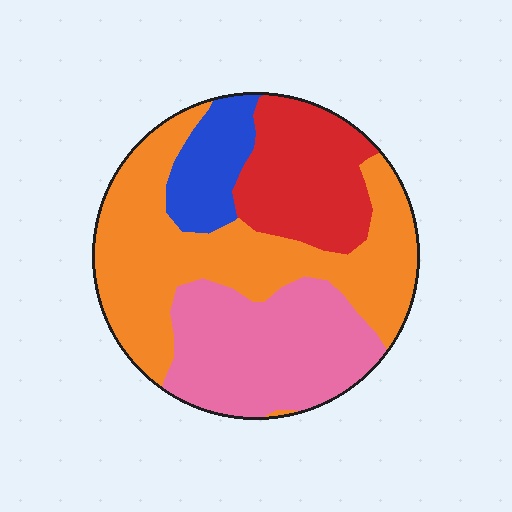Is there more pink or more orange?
Orange.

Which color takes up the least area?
Blue, at roughly 10%.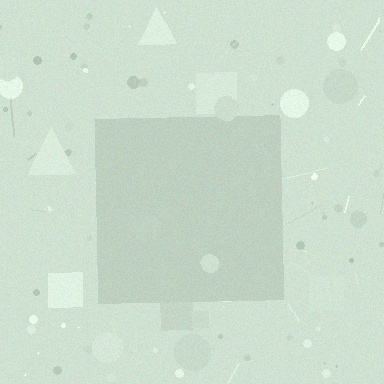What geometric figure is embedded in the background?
A square is embedded in the background.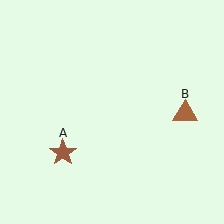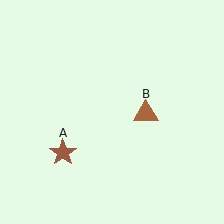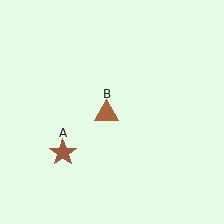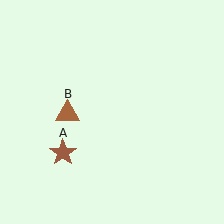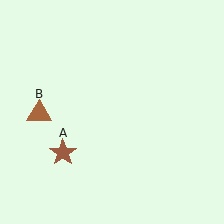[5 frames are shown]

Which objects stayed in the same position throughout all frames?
Brown star (object A) remained stationary.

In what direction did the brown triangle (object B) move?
The brown triangle (object B) moved left.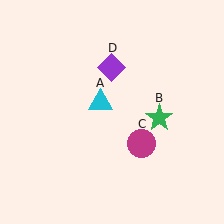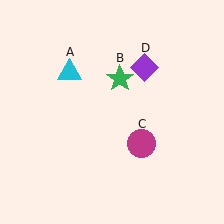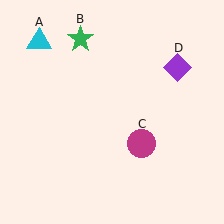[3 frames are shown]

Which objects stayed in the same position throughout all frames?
Magenta circle (object C) remained stationary.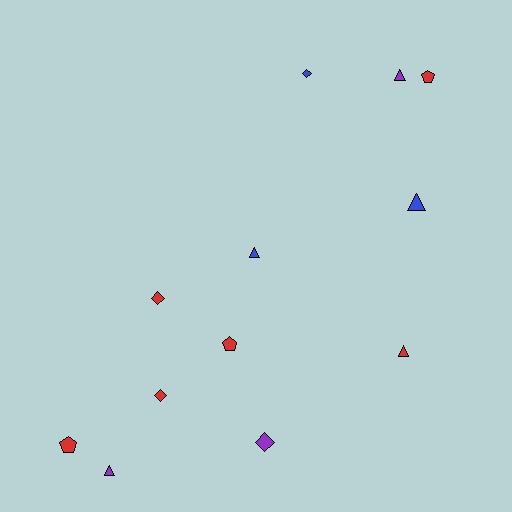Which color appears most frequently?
Red, with 6 objects.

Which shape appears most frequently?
Triangle, with 5 objects.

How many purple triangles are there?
There are 2 purple triangles.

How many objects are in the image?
There are 12 objects.